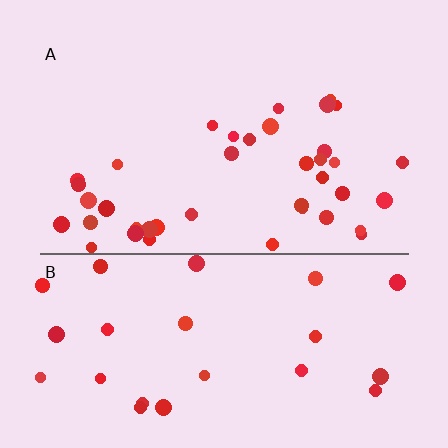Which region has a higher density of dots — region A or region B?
A (the top).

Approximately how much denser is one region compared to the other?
Approximately 1.5× — region A over region B.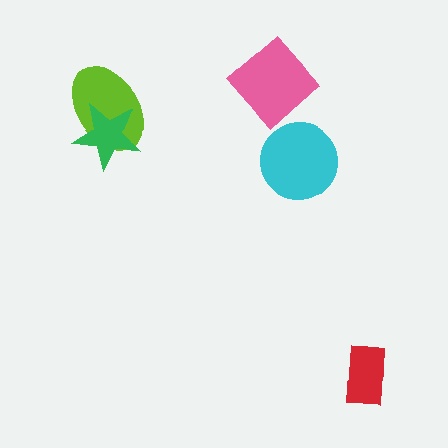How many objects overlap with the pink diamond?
0 objects overlap with the pink diamond.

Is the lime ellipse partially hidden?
Yes, it is partially covered by another shape.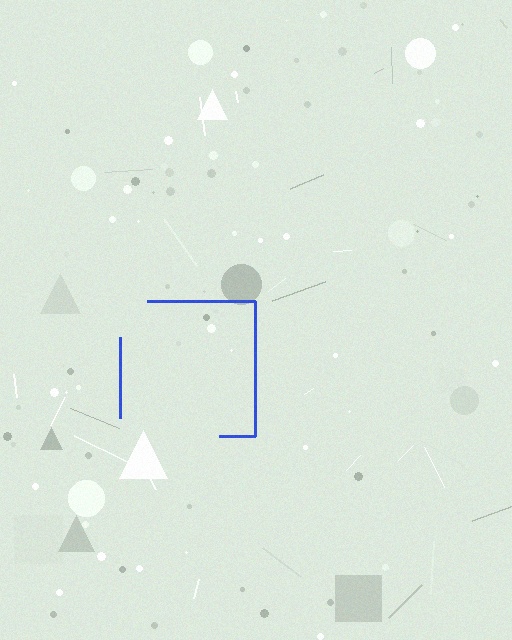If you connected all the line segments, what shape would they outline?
They would outline a square.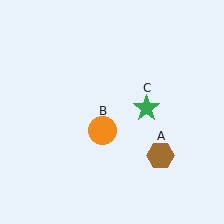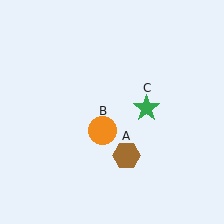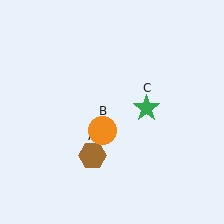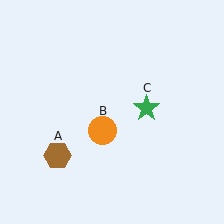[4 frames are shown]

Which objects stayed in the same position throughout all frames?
Orange circle (object B) and green star (object C) remained stationary.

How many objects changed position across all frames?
1 object changed position: brown hexagon (object A).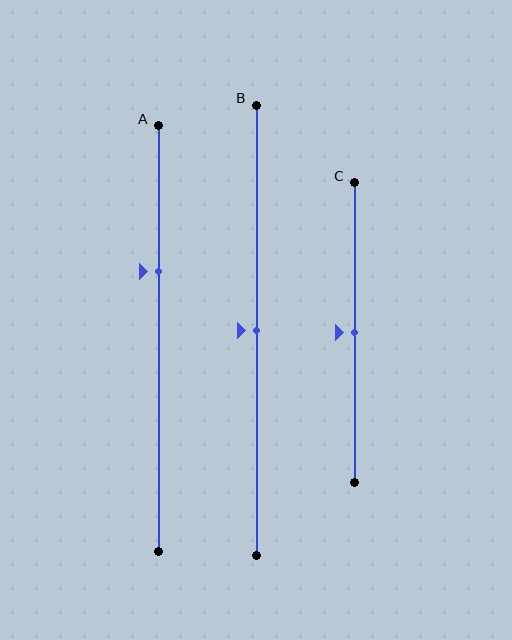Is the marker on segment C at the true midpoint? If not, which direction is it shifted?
Yes, the marker on segment C is at the true midpoint.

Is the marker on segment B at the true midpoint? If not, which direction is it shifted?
Yes, the marker on segment B is at the true midpoint.